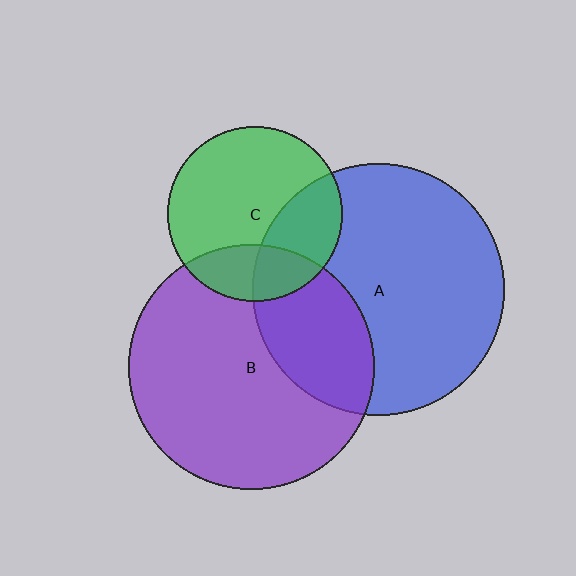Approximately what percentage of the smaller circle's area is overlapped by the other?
Approximately 30%.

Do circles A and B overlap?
Yes.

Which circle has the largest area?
Circle A (blue).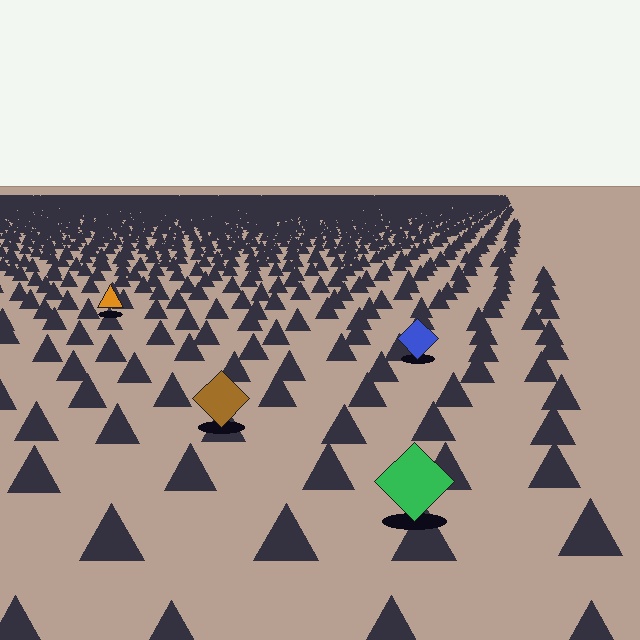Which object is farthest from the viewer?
The orange triangle is farthest from the viewer. It appears smaller and the ground texture around it is denser.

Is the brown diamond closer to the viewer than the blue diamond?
Yes. The brown diamond is closer — you can tell from the texture gradient: the ground texture is coarser near it.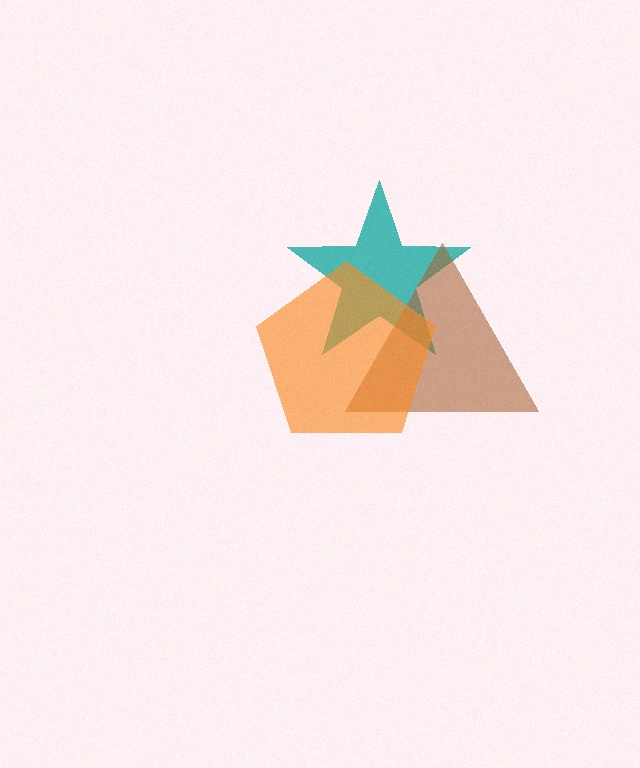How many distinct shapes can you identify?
There are 3 distinct shapes: a teal star, a brown triangle, an orange pentagon.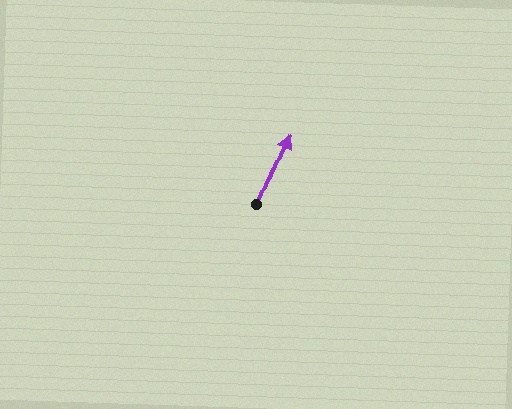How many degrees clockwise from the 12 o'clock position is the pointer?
Approximately 25 degrees.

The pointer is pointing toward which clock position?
Roughly 1 o'clock.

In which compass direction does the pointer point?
Northeast.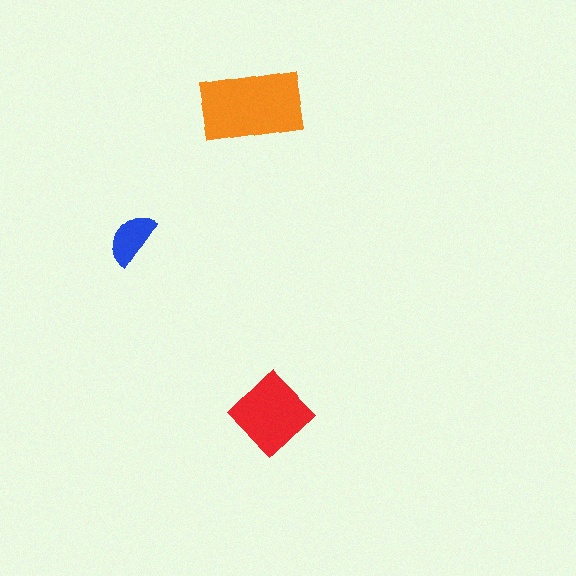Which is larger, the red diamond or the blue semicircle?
The red diamond.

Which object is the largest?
The orange rectangle.